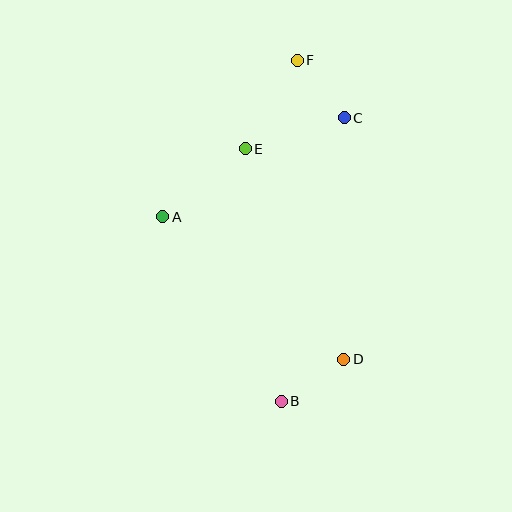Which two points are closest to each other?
Points C and F are closest to each other.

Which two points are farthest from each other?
Points B and F are farthest from each other.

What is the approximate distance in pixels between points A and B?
The distance between A and B is approximately 219 pixels.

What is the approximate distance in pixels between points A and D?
The distance between A and D is approximately 230 pixels.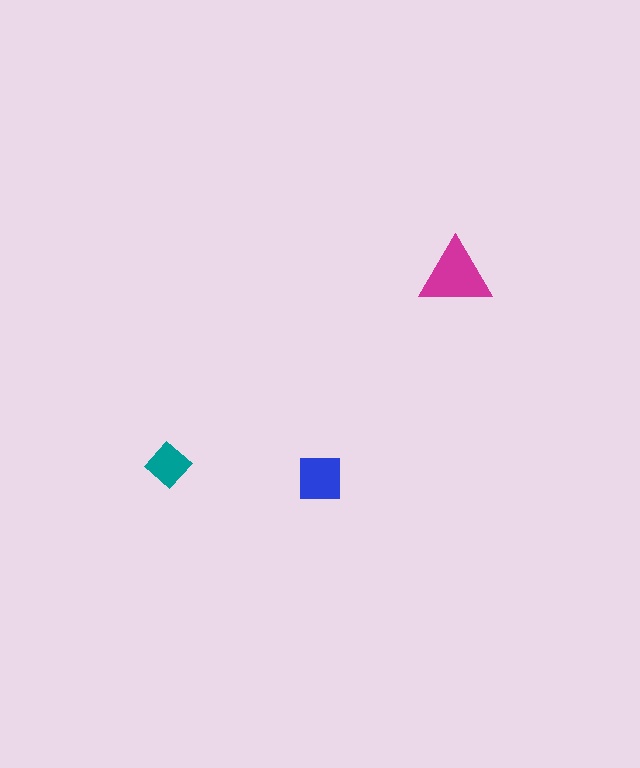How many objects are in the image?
There are 3 objects in the image.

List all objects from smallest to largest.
The teal diamond, the blue square, the magenta triangle.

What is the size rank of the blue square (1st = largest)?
2nd.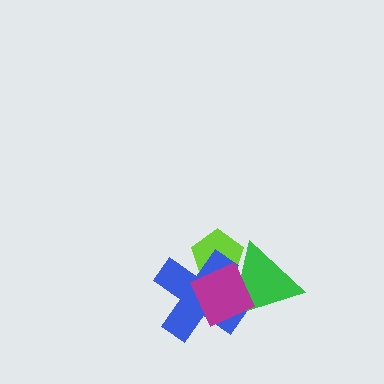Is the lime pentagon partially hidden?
Yes, it is partially covered by another shape.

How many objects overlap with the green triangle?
3 objects overlap with the green triangle.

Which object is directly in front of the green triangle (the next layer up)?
The blue cross is directly in front of the green triangle.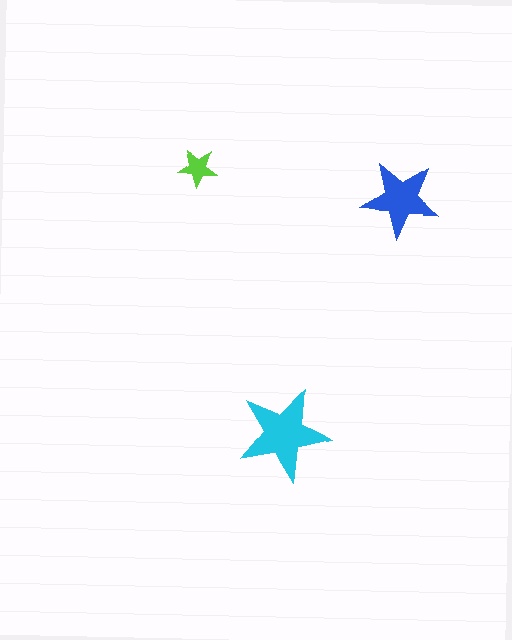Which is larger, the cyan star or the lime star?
The cyan one.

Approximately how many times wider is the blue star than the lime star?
About 2 times wider.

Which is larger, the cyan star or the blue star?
The cyan one.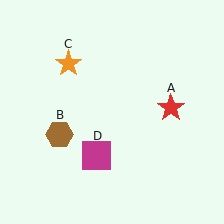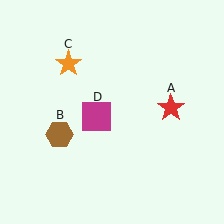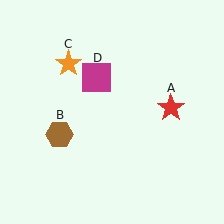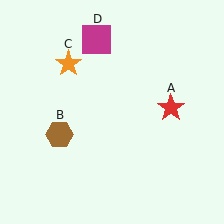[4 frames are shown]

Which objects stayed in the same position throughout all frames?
Red star (object A) and brown hexagon (object B) and orange star (object C) remained stationary.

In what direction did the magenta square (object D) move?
The magenta square (object D) moved up.